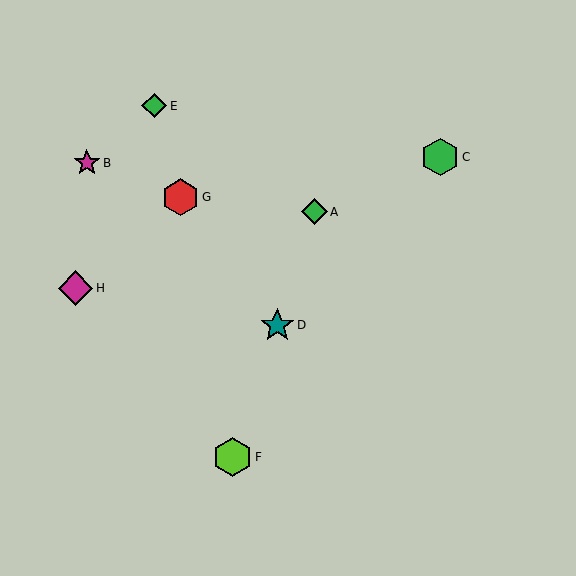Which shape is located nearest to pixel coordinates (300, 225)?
The green diamond (labeled A) at (315, 212) is nearest to that location.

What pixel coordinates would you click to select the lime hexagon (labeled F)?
Click at (233, 457) to select the lime hexagon F.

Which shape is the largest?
The lime hexagon (labeled F) is the largest.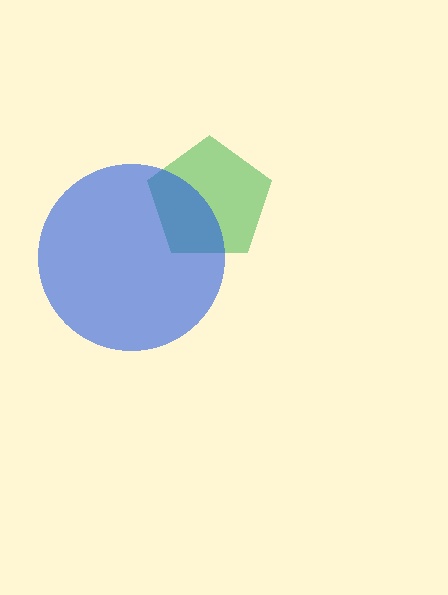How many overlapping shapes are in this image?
There are 2 overlapping shapes in the image.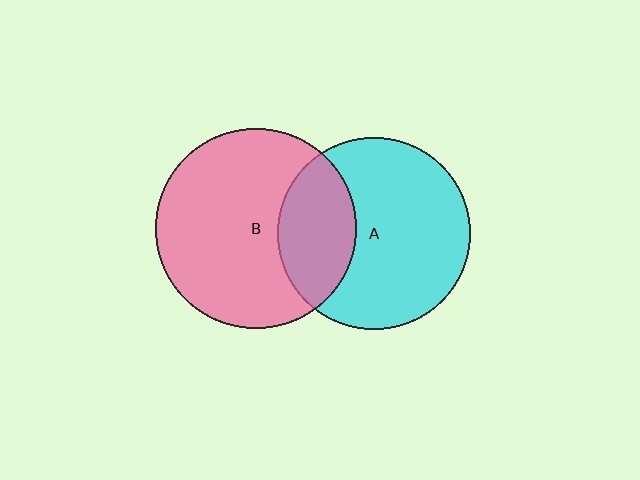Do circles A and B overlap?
Yes.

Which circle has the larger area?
Circle B (pink).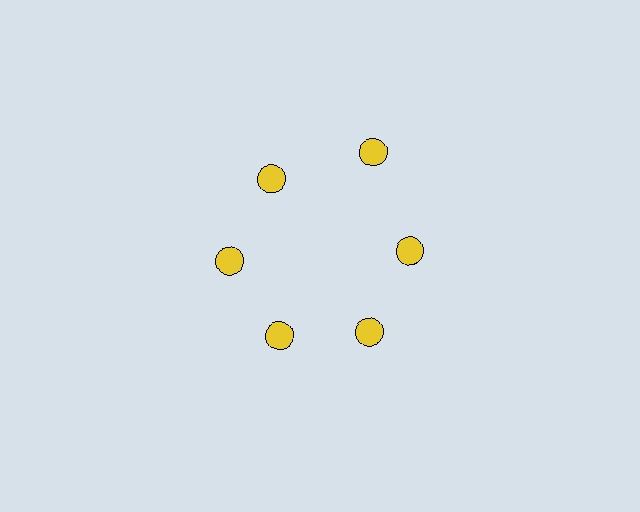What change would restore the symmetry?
The symmetry would be restored by moving it inward, back onto the ring so that all 6 circles sit at equal angles and equal distance from the center.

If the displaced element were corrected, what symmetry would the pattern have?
It would have 6-fold rotational symmetry — the pattern would map onto itself every 60 degrees.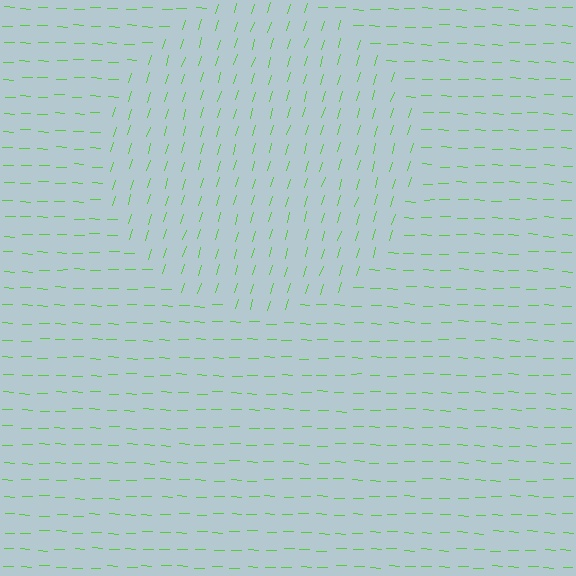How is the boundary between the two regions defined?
The boundary is defined purely by a change in line orientation (approximately 75 degrees difference). All lines are the same color and thickness.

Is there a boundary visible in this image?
Yes, there is a texture boundary formed by a change in line orientation.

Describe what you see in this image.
The image is filled with small lime line segments. A circle region in the image has lines oriented differently from the surrounding lines, creating a visible texture boundary.